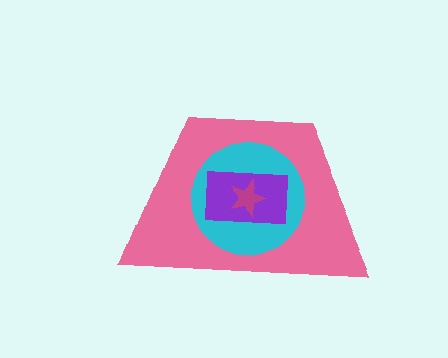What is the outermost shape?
The pink trapezoid.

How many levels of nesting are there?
4.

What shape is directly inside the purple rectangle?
The magenta star.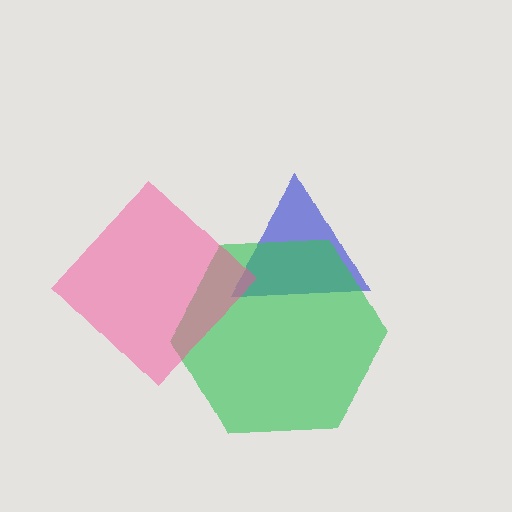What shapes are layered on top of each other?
The layered shapes are: a blue triangle, a green hexagon, a pink diamond.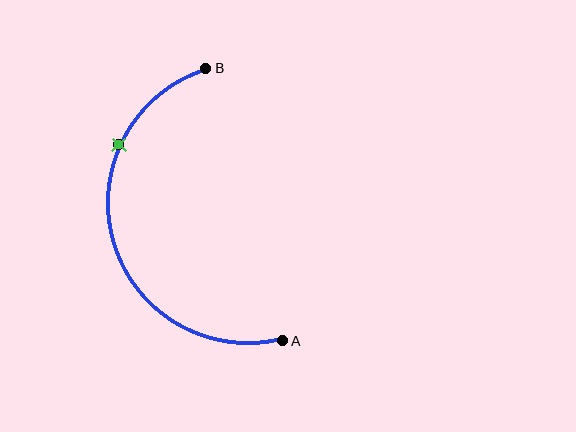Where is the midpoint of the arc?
The arc midpoint is the point on the curve farthest from the straight line joining A and B. It sits to the left of that line.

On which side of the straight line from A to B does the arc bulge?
The arc bulges to the left of the straight line connecting A and B.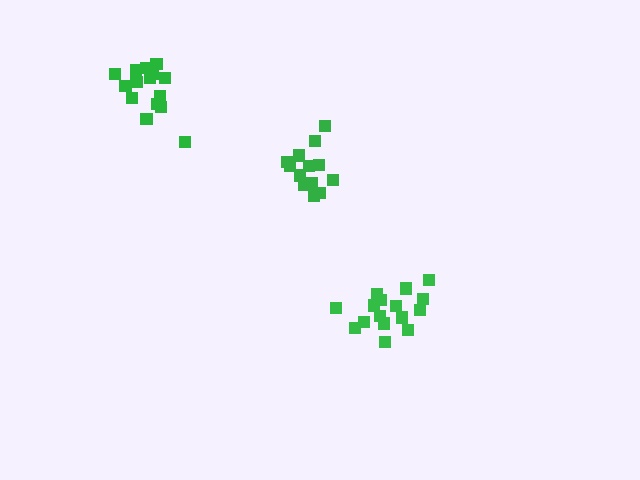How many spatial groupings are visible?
There are 3 spatial groupings.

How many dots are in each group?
Group 1: 17 dots, Group 2: 14 dots, Group 3: 16 dots (47 total).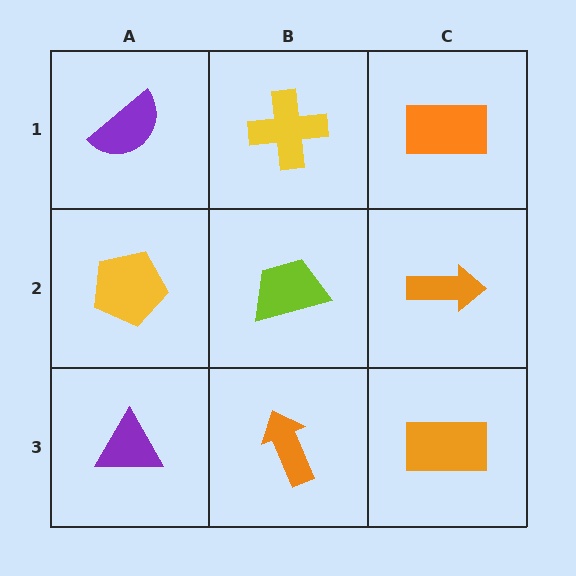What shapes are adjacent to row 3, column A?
A yellow pentagon (row 2, column A), an orange arrow (row 3, column B).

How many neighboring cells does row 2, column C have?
3.